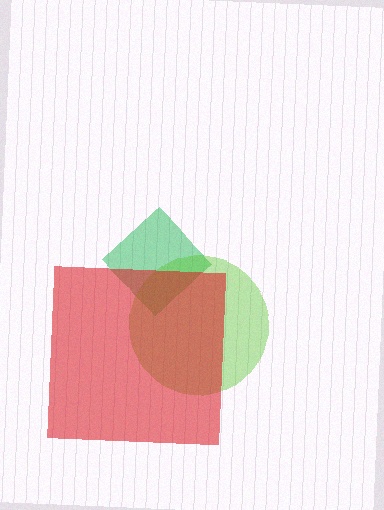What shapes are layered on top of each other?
The layered shapes are: a green diamond, a lime circle, a red square.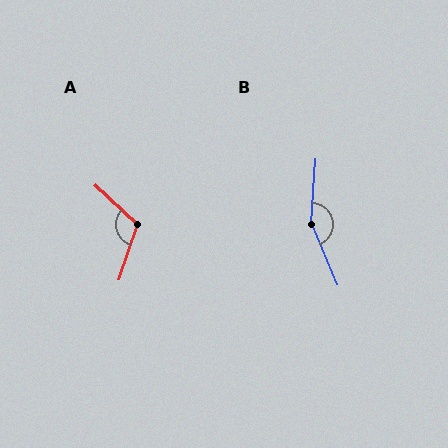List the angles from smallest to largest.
A (114°), B (153°).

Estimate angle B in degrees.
Approximately 153 degrees.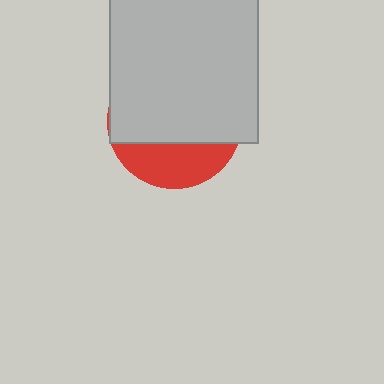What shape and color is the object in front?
The object in front is a light gray rectangle.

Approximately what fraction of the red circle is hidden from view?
Roughly 70% of the red circle is hidden behind the light gray rectangle.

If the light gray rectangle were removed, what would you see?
You would see the complete red circle.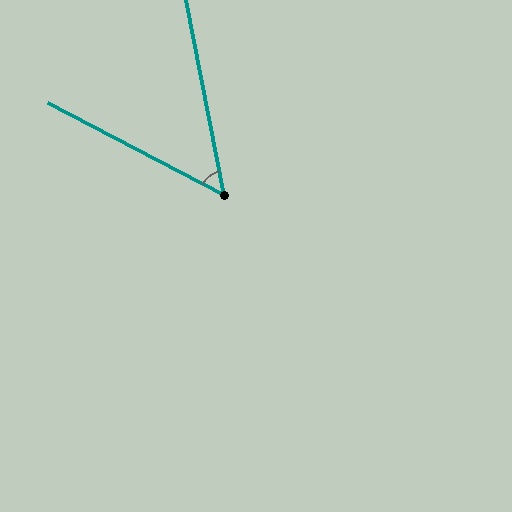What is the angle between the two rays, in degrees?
Approximately 51 degrees.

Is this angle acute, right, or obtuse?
It is acute.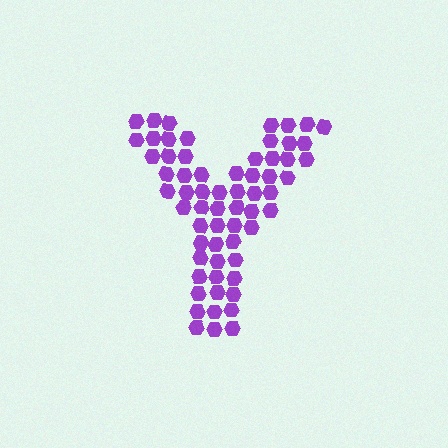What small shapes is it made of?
It is made of small hexagons.